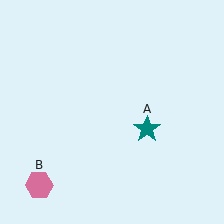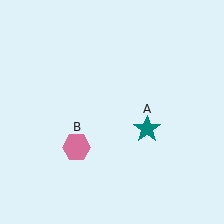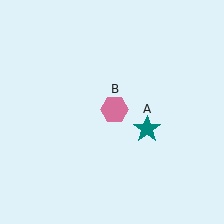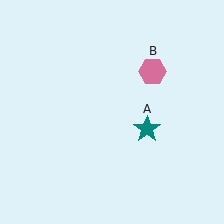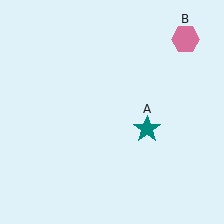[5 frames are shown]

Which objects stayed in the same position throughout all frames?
Teal star (object A) remained stationary.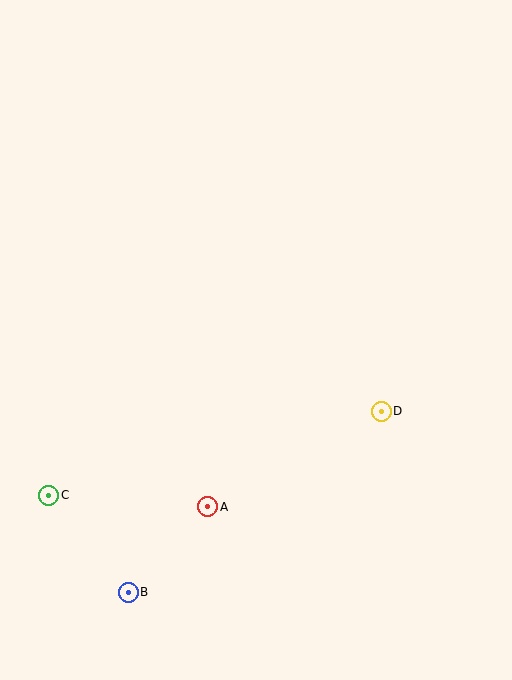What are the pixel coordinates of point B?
Point B is at (128, 592).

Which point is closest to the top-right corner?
Point D is closest to the top-right corner.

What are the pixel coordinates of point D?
Point D is at (381, 411).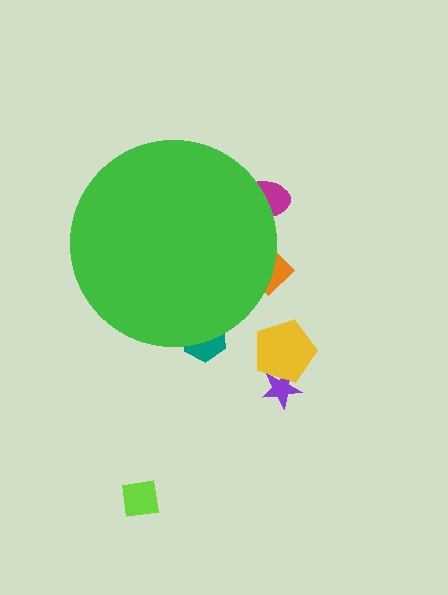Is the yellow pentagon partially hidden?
No, the yellow pentagon is fully visible.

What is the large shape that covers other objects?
A green circle.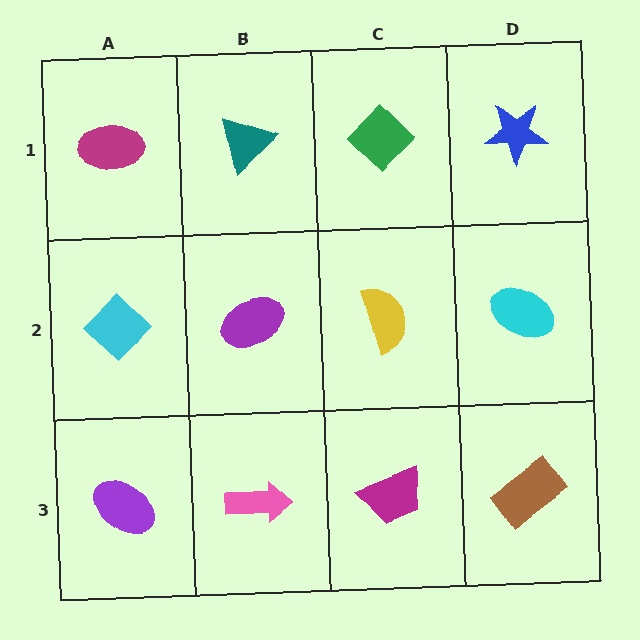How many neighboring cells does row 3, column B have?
3.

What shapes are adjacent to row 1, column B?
A purple ellipse (row 2, column B), a magenta ellipse (row 1, column A), a green diamond (row 1, column C).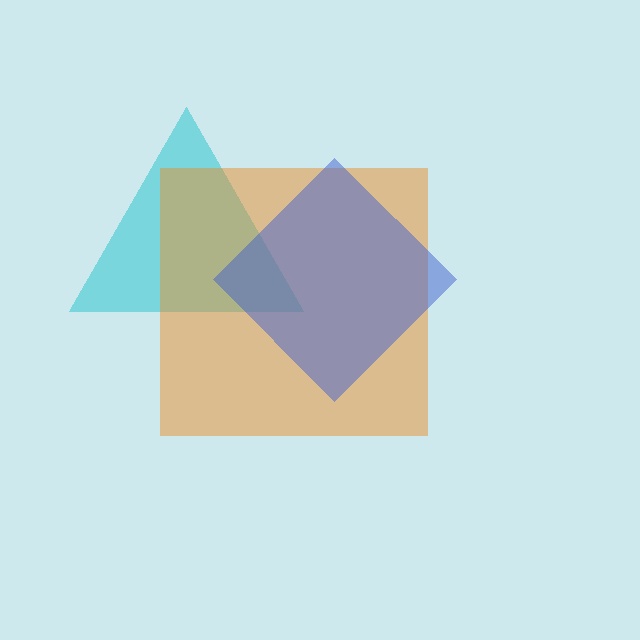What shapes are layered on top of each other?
The layered shapes are: a cyan triangle, an orange square, a blue diamond.